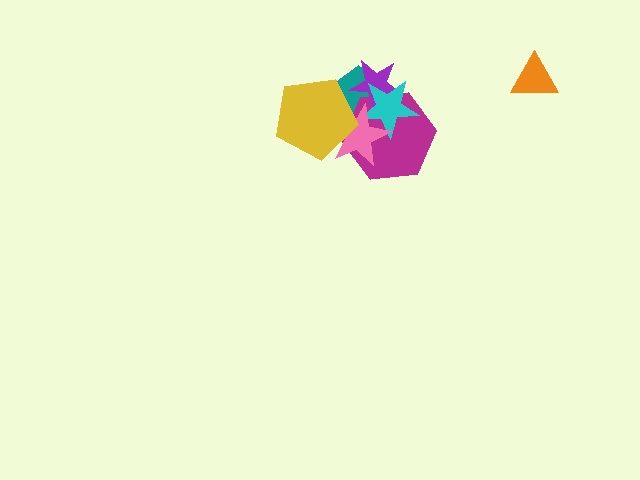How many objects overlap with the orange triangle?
0 objects overlap with the orange triangle.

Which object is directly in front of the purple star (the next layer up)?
The cyan star is directly in front of the purple star.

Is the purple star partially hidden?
Yes, it is partially covered by another shape.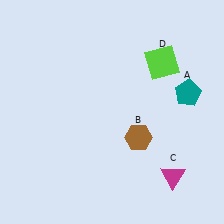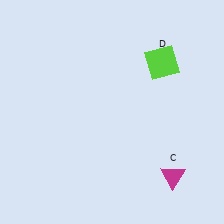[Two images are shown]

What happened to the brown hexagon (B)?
The brown hexagon (B) was removed in Image 2. It was in the bottom-right area of Image 1.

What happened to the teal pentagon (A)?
The teal pentagon (A) was removed in Image 2. It was in the top-right area of Image 1.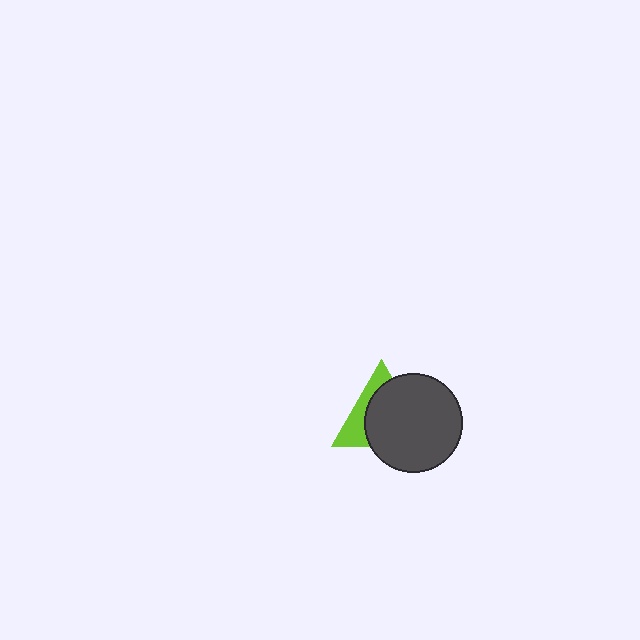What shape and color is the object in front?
The object in front is a dark gray circle.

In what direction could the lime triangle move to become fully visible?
The lime triangle could move toward the upper-left. That would shift it out from behind the dark gray circle entirely.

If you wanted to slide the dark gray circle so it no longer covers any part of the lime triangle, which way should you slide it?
Slide it toward the lower-right — that is the most direct way to separate the two shapes.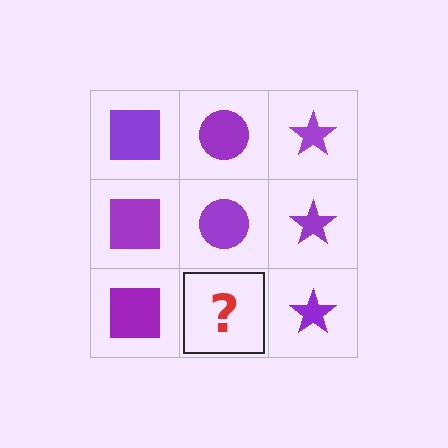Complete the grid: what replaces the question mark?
The question mark should be replaced with a purple circle.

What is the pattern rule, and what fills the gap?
The rule is that each column has a consistent shape. The gap should be filled with a purple circle.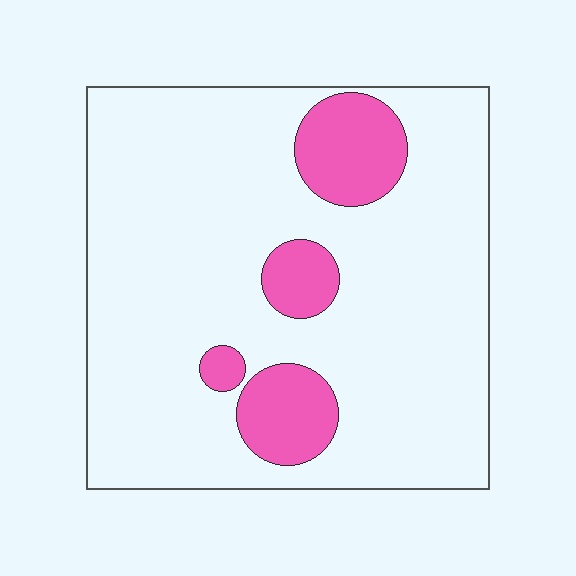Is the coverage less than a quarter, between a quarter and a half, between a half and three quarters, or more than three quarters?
Less than a quarter.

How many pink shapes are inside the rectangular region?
4.